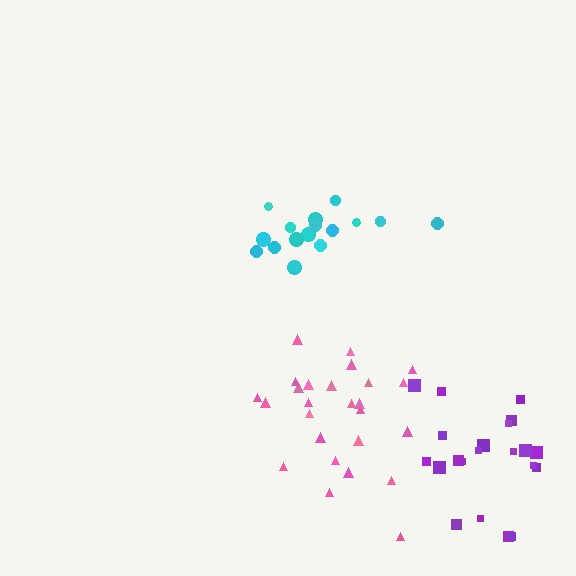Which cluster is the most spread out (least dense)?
Purple.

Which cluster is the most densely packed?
Pink.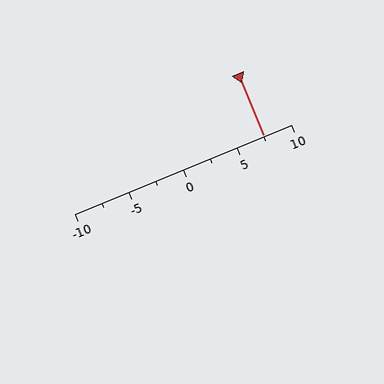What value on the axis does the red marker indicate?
The marker indicates approximately 7.5.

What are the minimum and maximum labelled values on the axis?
The axis runs from -10 to 10.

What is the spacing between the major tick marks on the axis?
The major ticks are spaced 5 apart.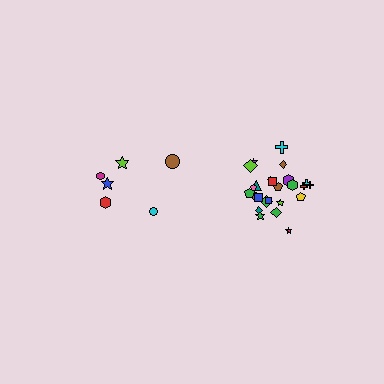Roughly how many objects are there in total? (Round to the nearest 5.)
Roughly 30 objects in total.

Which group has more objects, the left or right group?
The right group.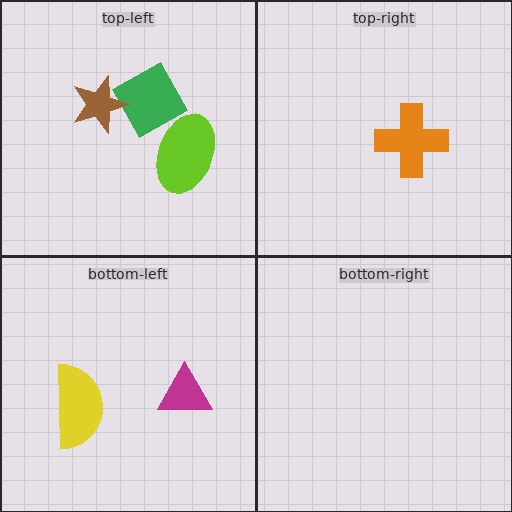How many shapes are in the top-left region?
3.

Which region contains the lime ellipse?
The top-left region.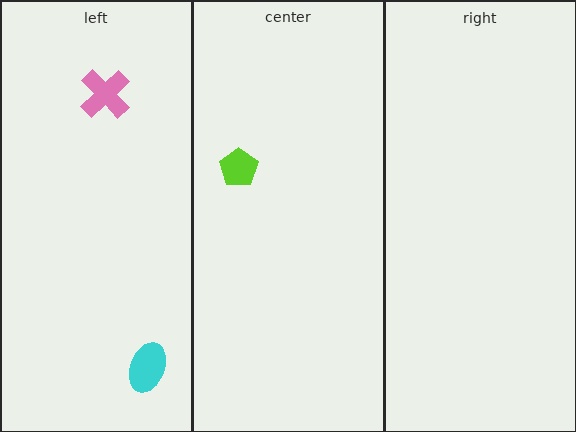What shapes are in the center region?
The lime pentagon.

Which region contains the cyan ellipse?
The left region.